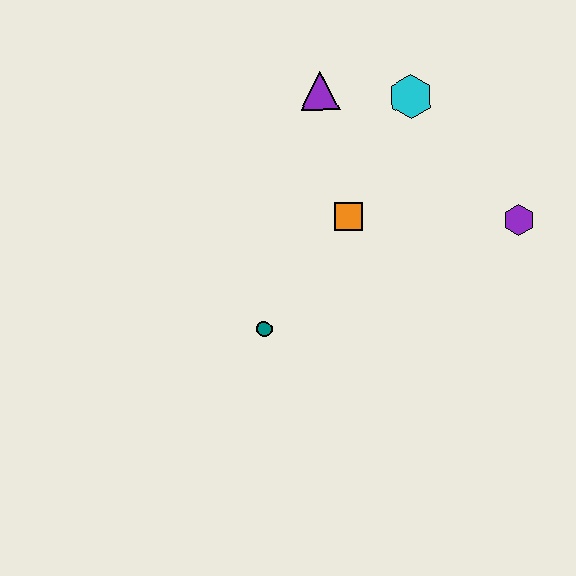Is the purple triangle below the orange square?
No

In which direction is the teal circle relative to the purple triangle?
The teal circle is below the purple triangle.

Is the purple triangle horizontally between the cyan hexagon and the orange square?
No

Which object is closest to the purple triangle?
The cyan hexagon is closest to the purple triangle.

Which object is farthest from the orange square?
The purple hexagon is farthest from the orange square.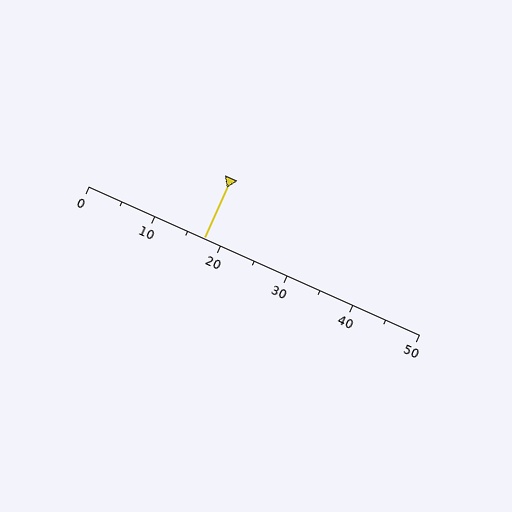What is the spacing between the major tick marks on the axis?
The major ticks are spaced 10 apart.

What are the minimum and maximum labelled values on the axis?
The axis runs from 0 to 50.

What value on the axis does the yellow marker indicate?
The marker indicates approximately 17.5.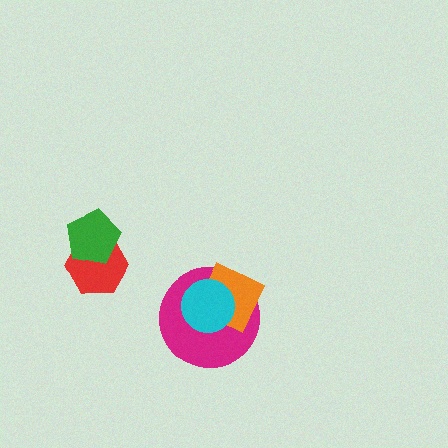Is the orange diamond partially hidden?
Yes, it is partially covered by another shape.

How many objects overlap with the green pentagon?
1 object overlaps with the green pentagon.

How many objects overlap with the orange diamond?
2 objects overlap with the orange diamond.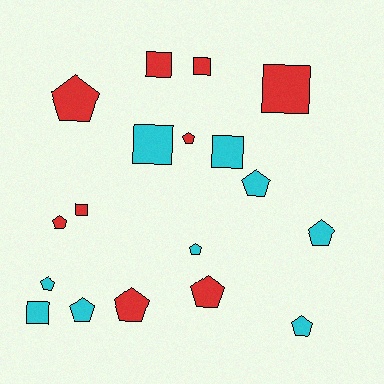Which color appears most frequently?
Cyan, with 9 objects.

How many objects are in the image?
There are 18 objects.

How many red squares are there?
There are 4 red squares.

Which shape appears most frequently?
Pentagon, with 11 objects.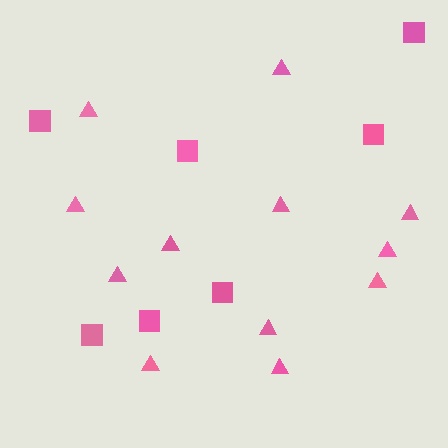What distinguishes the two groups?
There are 2 groups: one group of squares (7) and one group of triangles (12).